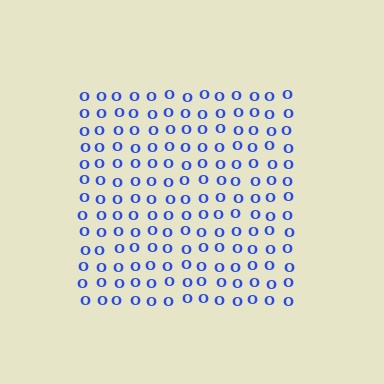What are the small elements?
The small elements are letter O's.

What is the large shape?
The large shape is a square.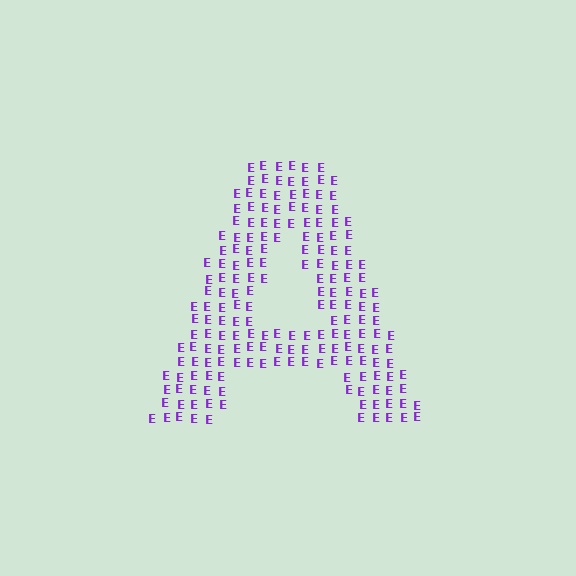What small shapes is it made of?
It is made of small letter E's.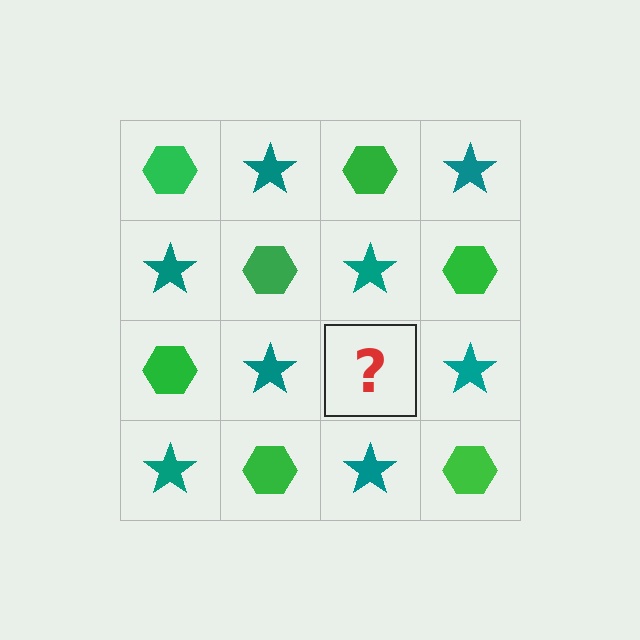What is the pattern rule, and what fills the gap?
The rule is that it alternates green hexagon and teal star in a checkerboard pattern. The gap should be filled with a green hexagon.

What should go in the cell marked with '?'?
The missing cell should contain a green hexagon.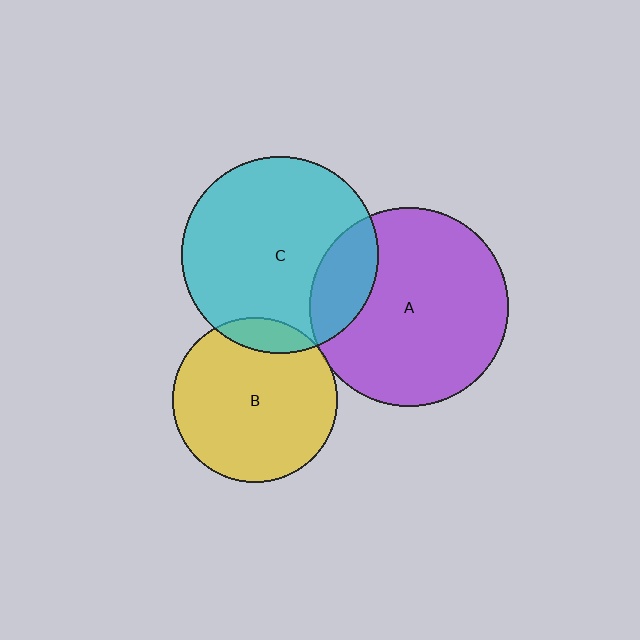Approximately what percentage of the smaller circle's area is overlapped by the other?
Approximately 10%.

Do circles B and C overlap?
Yes.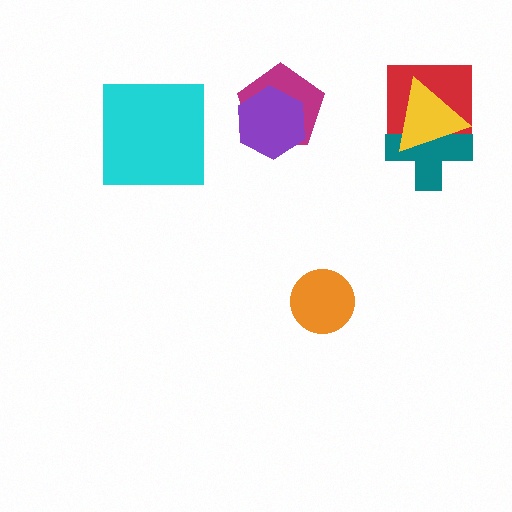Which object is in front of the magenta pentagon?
The purple hexagon is in front of the magenta pentagon.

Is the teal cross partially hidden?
Yes, it is partially covered by another shape.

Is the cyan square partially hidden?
No, no other shape covers it.